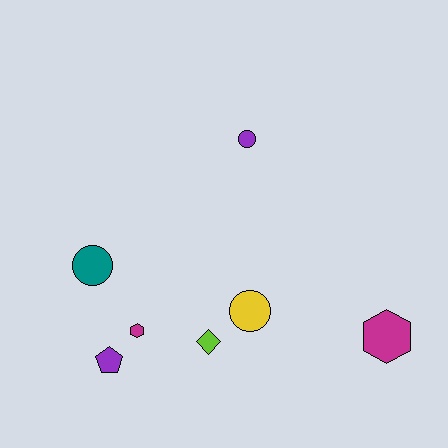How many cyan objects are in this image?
There are no cyan objects.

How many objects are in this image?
There are 7 objects.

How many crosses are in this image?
There are no crosses.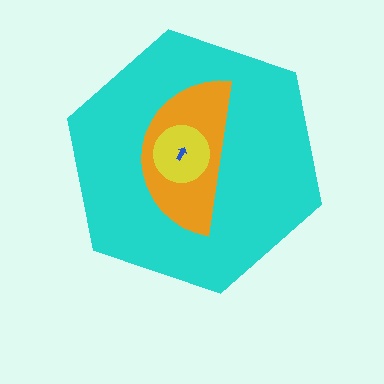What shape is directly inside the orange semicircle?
The yellow circle.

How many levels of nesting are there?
4.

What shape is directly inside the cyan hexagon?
The orange semicircle.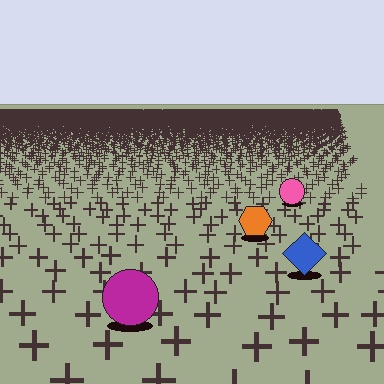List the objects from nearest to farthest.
From nearest to farthest: the magenta circle, the blue diamond, the orange hexagon, the pink circle.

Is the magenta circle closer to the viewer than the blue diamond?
Yes. The magenta circle is closer — you can tell from the texture gradient: the ground texture is coarser near it.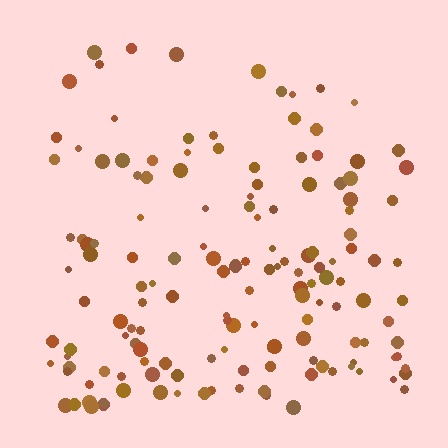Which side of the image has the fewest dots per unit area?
The top.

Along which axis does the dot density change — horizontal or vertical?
Vertical.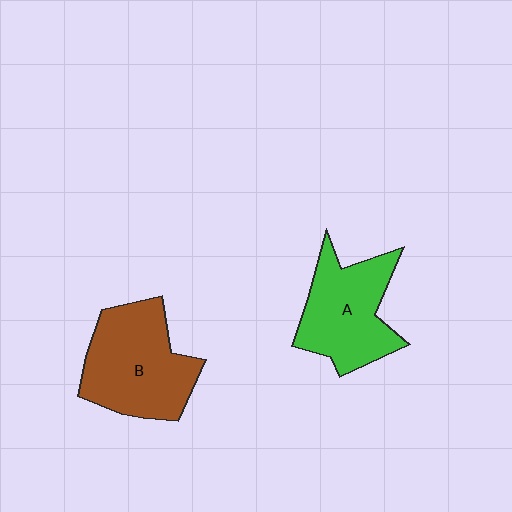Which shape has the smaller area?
Shape A (green).